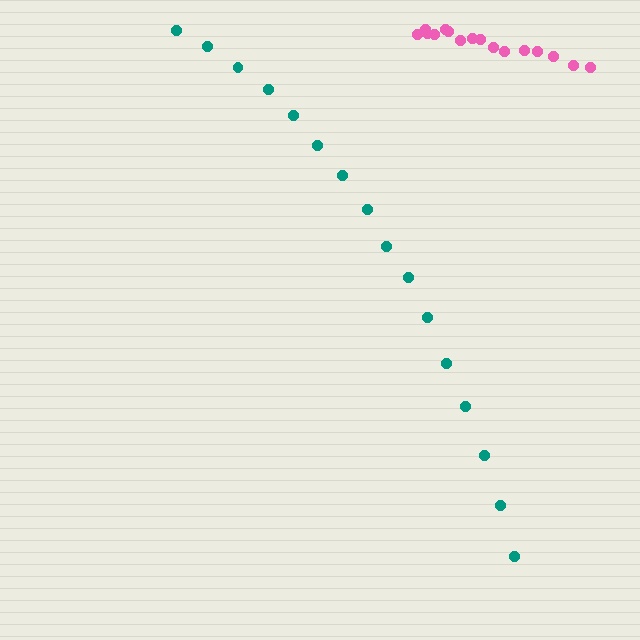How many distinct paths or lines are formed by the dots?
There are 2 distinct paths.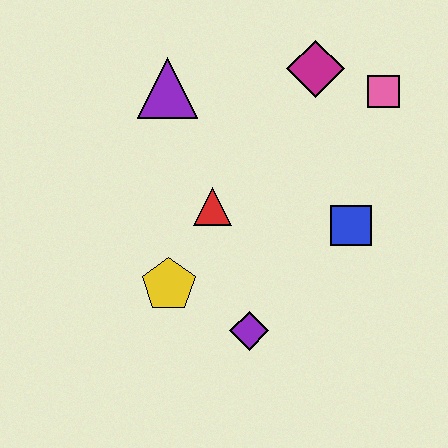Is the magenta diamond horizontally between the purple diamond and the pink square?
Yes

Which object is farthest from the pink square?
The yellow pentagon is farthest from the pink square.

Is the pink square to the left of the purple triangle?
No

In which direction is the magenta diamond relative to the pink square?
The magenta diamond is to the left of the pink square.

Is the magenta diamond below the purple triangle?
No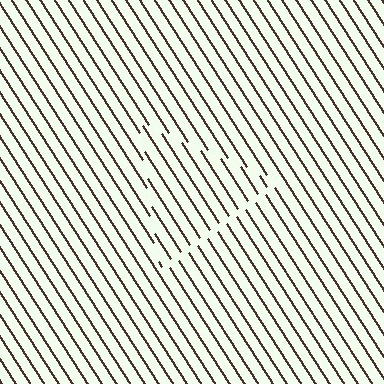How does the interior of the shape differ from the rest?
The interior of the shape contains the same grating, shifted by half a period — the contour is defined by the phase discontinuity where line-ends from the inner and outer gratings abut.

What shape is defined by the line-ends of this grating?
An illusory triangle. The interior of the shape contains the same grating, shifted by half a period — the contour is defined by the phase discontinuity where line-ends from the inner and outer gratings abut.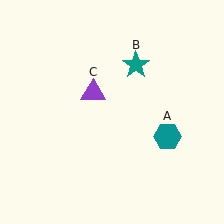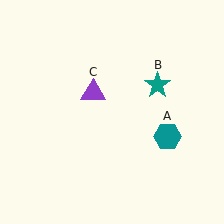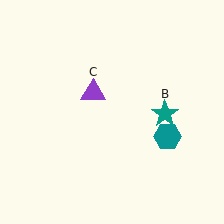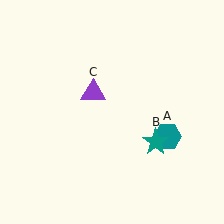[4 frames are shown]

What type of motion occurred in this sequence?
The teal star (object B) rotated clockwise around the center of the scene.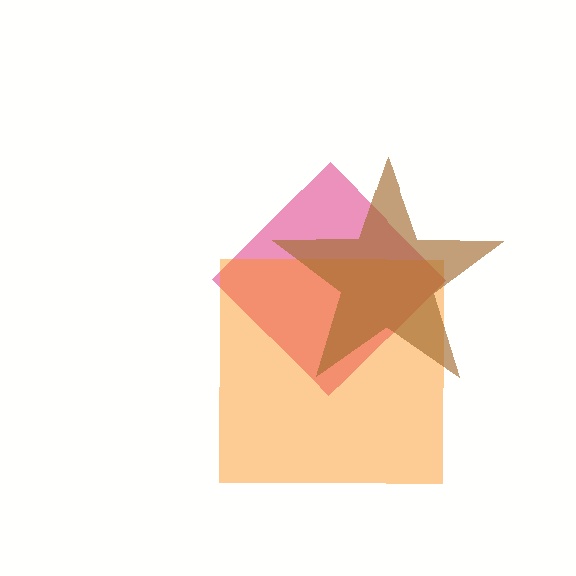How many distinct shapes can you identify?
There are 3 distinct shapes: a pink diamond, an orange square, a brown star.